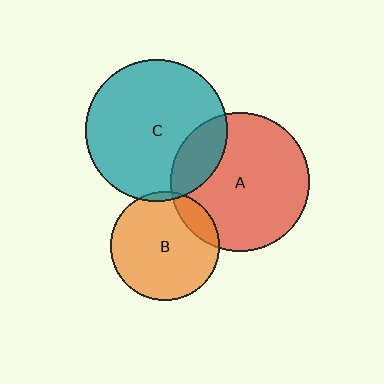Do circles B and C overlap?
Yes.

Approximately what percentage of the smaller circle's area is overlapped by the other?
Approximately 5%.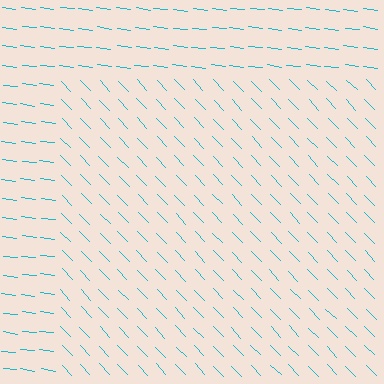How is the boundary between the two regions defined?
The boundary is defined purely by a change in line orientation (approximately 39 degrees difference). All lines are the same color and thickness.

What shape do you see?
I see a rectangle.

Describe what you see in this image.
The image is filled with small cyan line segments. A rectangle region in the image has lines oriented differently from the surrounding lines, creating a visible texture boundary.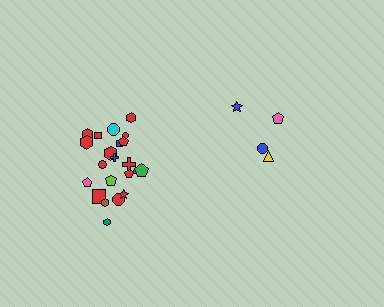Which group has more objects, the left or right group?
The left group.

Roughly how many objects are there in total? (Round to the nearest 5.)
Roughly 25 objects in total.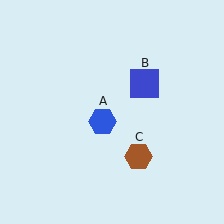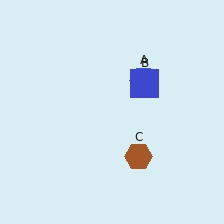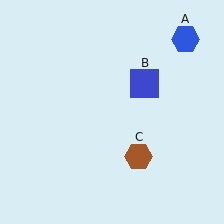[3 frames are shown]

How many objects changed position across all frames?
1 object changed position: blue hexagon (object A).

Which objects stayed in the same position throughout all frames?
Blue square (object B) and brown hexagon (object C) remained stationary.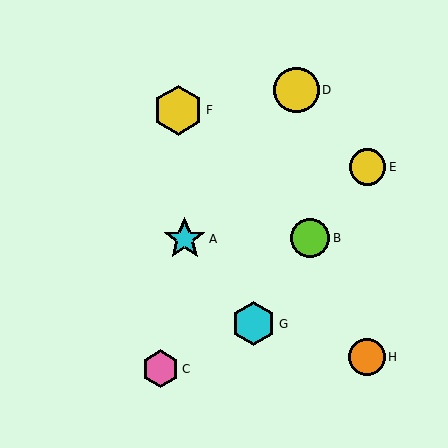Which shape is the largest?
The yellow hexagon (labeled F) is the largest.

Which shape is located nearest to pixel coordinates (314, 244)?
The lime circle (labeled B) at (310, 238) is nearest to that location.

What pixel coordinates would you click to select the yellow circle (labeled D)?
Click at (296, 90) to select the yellow circle D.